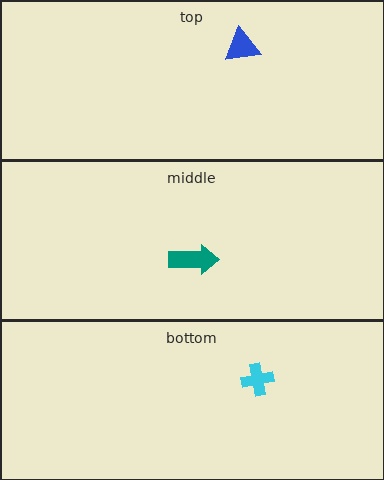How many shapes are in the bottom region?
1.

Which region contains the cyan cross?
The bottom region.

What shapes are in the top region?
The blue triangle.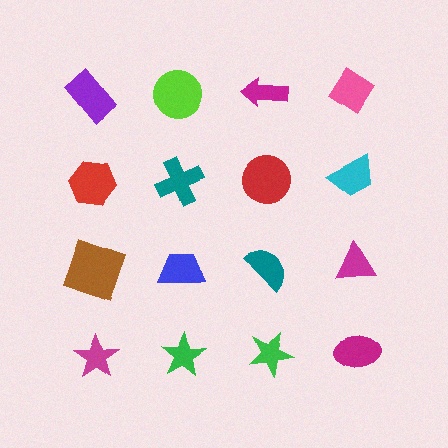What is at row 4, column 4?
A magenta ellipse.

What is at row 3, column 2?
A blue trapezoid.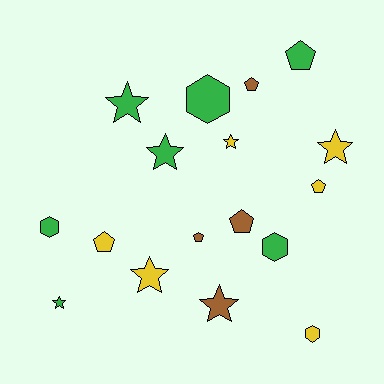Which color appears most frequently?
Green, with 7 objects.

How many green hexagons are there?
There are 3 green hexagons.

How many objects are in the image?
There are 17 objects.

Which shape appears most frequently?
Star, with 7 objects.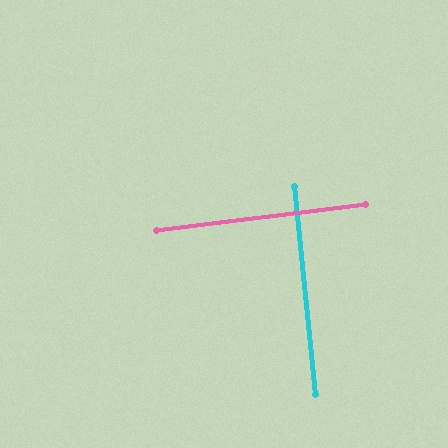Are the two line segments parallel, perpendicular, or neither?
Perpendicular — they meet at approximately 88°.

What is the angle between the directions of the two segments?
Approximately 88 degrees.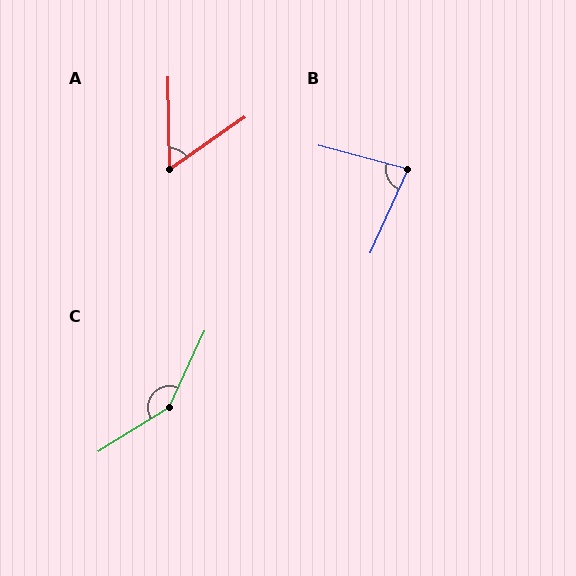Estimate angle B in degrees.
Approximately 80 degrees.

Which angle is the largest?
C, at approximately 147 degrees.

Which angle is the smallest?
A, at approximately 56 degrees.